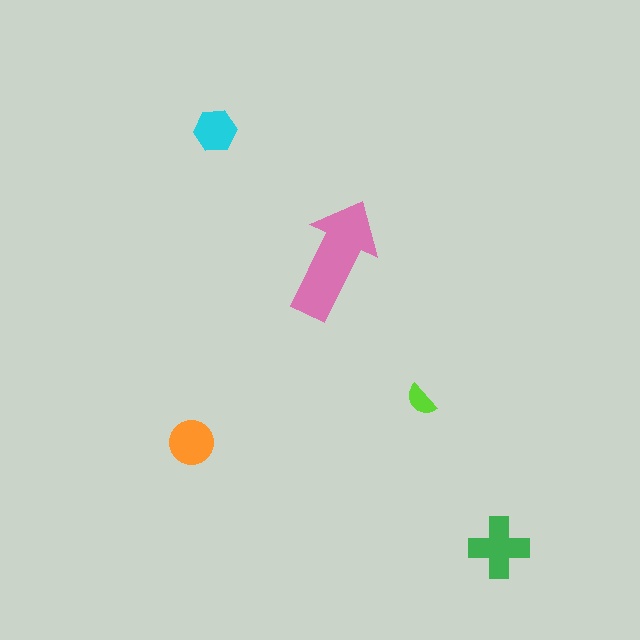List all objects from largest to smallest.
The pink arrow, the green cross, the orange circle, the cyan hexagon, the lime semicircle.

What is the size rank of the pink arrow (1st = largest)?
1st.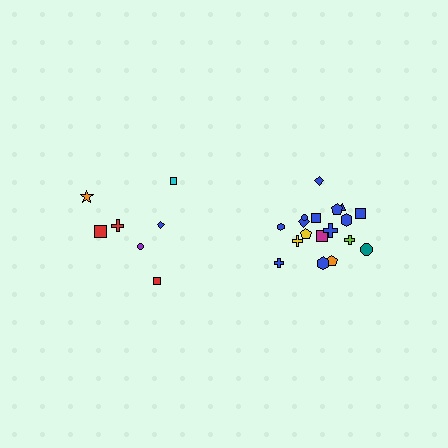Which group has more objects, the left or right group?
The right group.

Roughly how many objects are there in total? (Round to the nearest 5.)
Roughly 25 objects in total.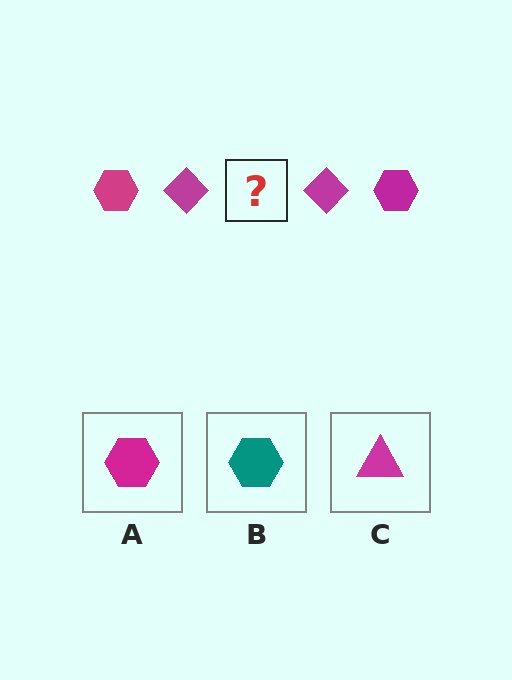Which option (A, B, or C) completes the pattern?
A.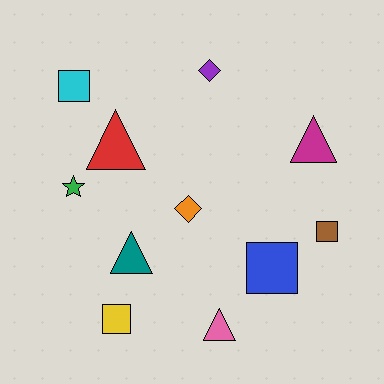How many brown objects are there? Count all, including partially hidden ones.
There is 1 brown object.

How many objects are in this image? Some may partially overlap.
There are 11 objects.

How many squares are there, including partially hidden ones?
There are 4 squares.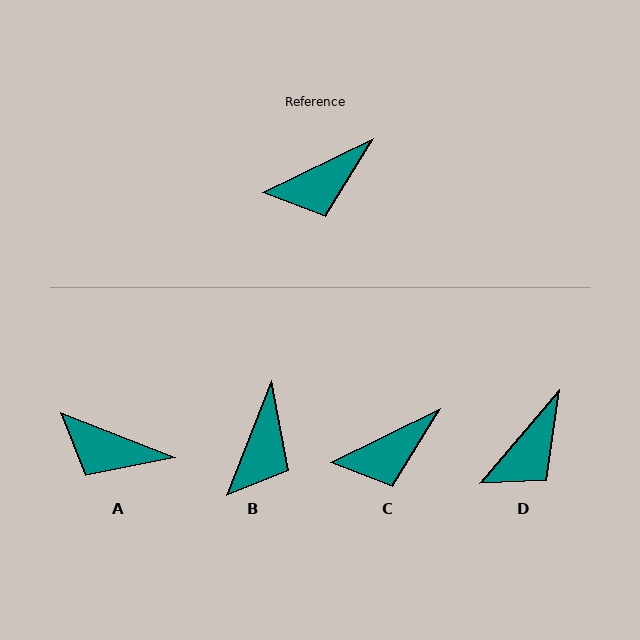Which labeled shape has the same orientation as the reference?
C.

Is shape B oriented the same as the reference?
No, it is off by about 42 degrees.